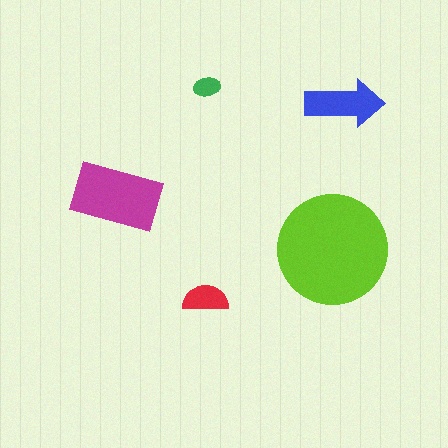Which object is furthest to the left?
The magenta rectangle is leftmost.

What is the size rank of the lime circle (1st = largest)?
1st.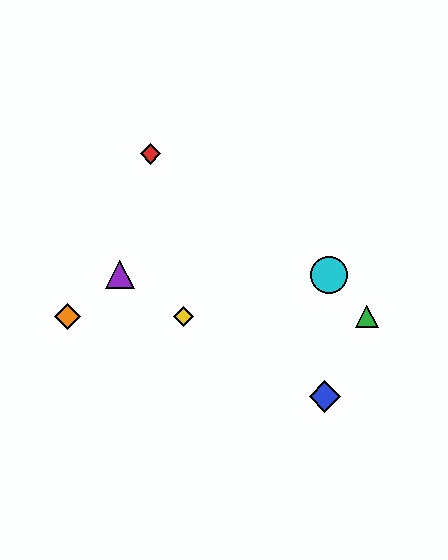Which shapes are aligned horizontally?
The green triangle, the yellow diamond, the orange diamond are aligned horizontally.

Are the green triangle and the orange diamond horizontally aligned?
Yes, both are at y≈317.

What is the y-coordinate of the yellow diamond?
The yellow diamond is at y≈317.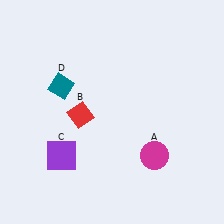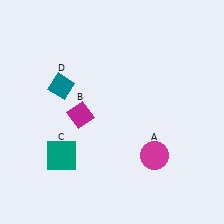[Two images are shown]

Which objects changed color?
B changed from red to magenta. C changed from purple to teal.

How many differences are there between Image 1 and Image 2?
There are 2 differences between the two images.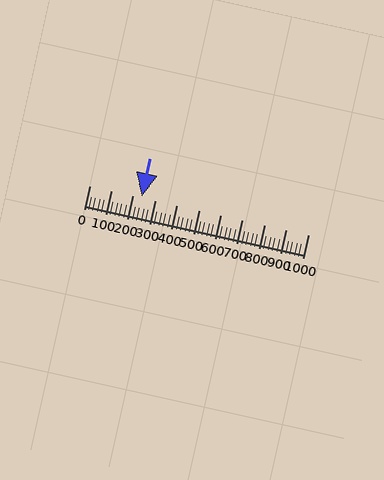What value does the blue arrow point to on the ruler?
The blue arrow points to approximately 240.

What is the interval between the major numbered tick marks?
The major tick marks are spaced 100 units apart.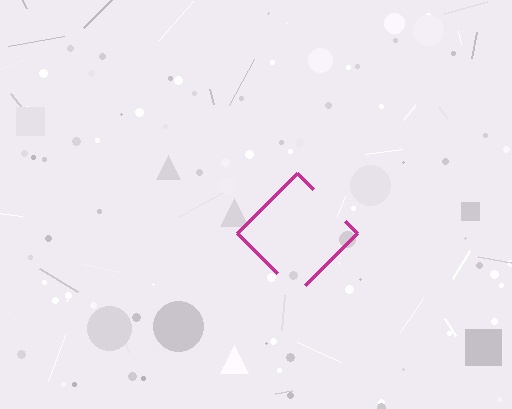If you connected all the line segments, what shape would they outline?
They would outline a diamond.